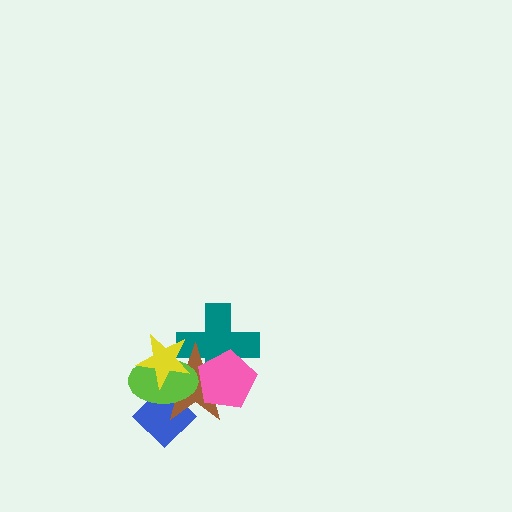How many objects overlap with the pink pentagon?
2 objects overlap with the pink pentagon.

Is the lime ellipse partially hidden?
Yes, it is partially covered by another shape.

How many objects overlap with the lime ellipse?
4 objects overlap with the lime ellipse.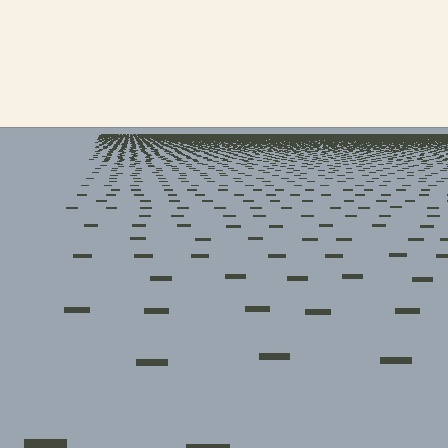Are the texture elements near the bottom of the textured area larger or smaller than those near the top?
Larger. Near the bottom, elements are closer to the viewer and appear at a bigger on-screen size.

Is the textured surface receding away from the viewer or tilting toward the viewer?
The surface is receding away from the viewer. Texture elements get smaller and denser toward the top.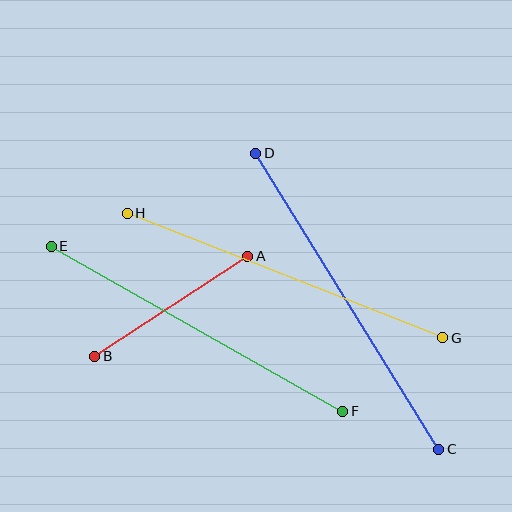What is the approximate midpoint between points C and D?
The midpoint is at approximately (347, 301) pixels.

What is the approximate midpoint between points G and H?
The midpoint is at approximately (285, 276) pixels.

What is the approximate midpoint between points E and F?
The midpoint is at approximately (197, 329) pixels.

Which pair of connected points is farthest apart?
Points C and D are farthest apart.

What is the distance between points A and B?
The distance is approximately 183 pixels.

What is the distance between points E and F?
The distance is approximately 335 pixels.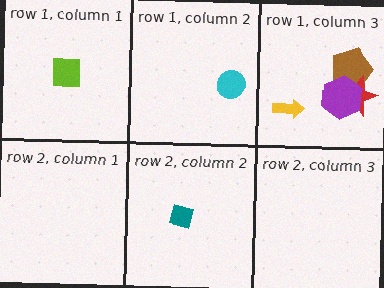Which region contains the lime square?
The row 1, column 1 region.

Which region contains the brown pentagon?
The row 1, column 3 region.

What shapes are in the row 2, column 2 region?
The teal square.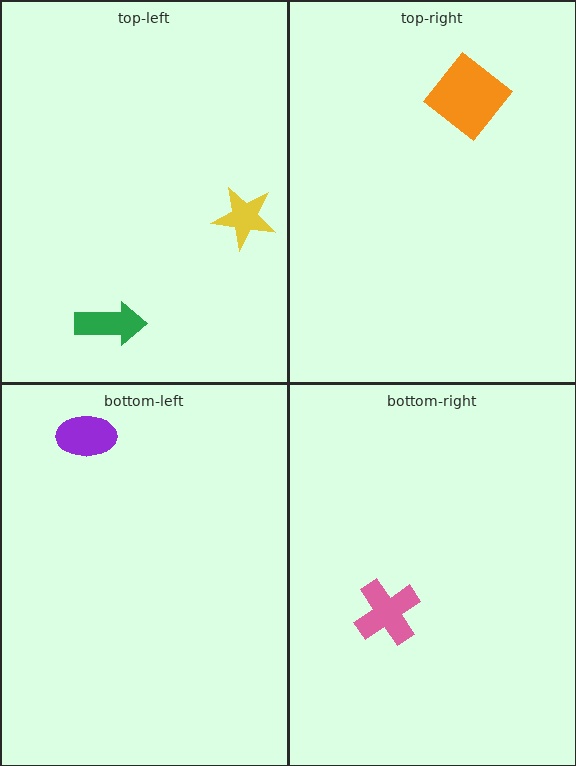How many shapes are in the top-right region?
1.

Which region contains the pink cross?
The bottom-right region.